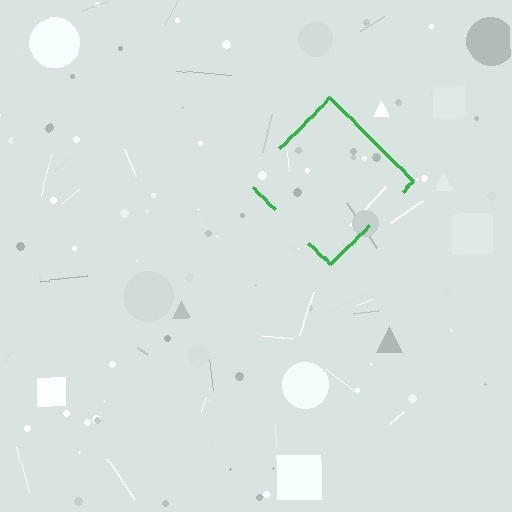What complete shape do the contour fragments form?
The contour fragments form a diamond.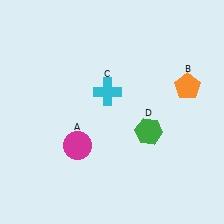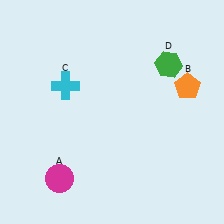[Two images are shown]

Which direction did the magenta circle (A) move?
The magenta circle (A) moved down.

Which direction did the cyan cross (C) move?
The cyan cross (C) moved left.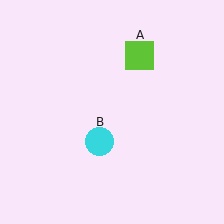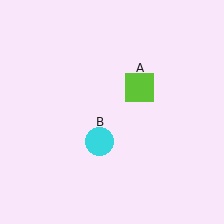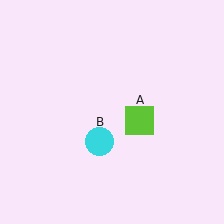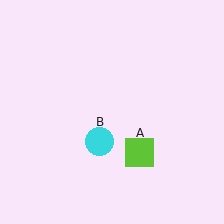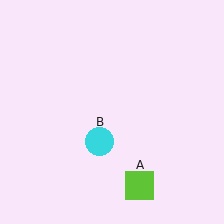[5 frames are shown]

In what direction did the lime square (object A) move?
The lime square (object A) moved down.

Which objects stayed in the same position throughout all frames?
Cyan circle (object B) remained stationary.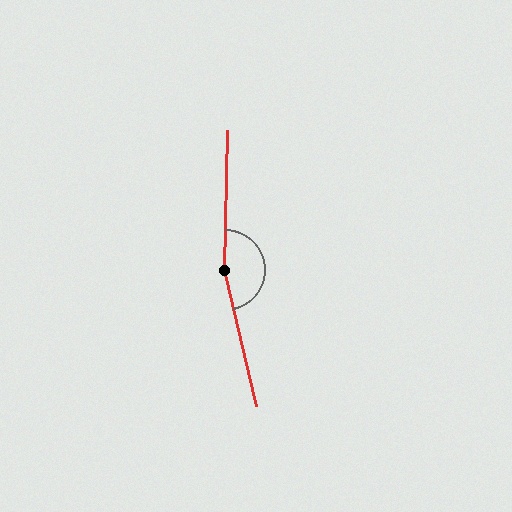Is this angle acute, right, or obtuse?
It is obtuse.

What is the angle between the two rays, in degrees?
Approximately 166 degrees.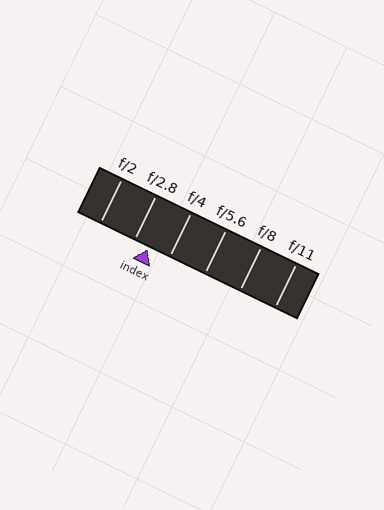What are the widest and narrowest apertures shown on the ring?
The widest aperture shown is f/2 and the narrowest is f/11.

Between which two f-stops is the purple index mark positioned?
The index mark is between f/2.8 and f/4.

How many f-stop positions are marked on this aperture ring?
There are 6 f-stop positions marked.